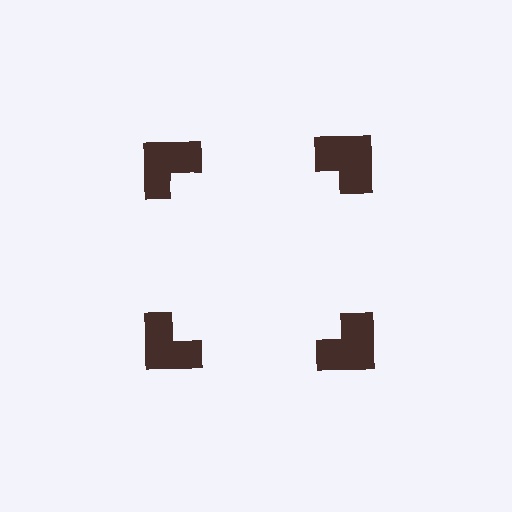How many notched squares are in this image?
There are 4 — one at each vertex of the illusory square.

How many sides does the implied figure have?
4 sides.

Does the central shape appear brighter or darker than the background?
It typically appears slightly brighter than the background, even though no actual brightness change is drawn.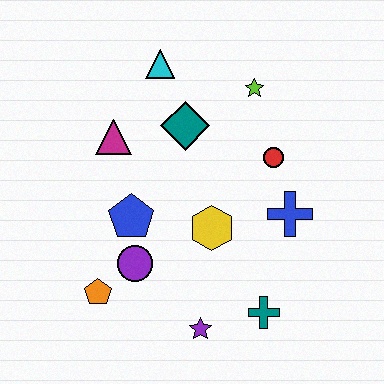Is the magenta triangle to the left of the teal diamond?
Yes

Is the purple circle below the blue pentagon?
Yes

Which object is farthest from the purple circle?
The lime star is farthest from the purple circle.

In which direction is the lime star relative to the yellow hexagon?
The lime star is above the yellow hexagon.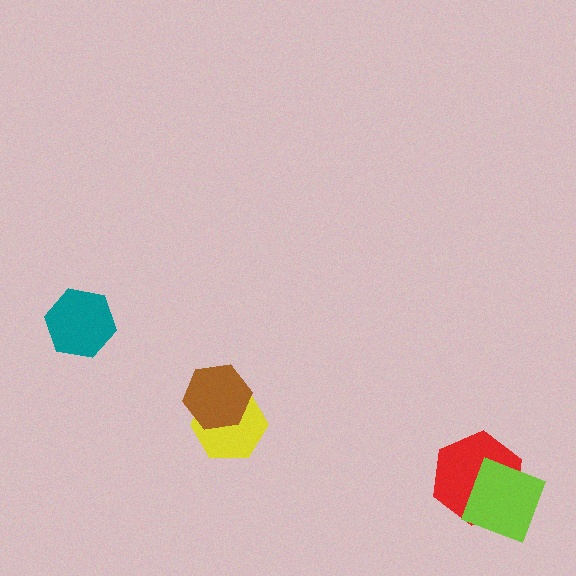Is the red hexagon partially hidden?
Yes, it is partially covered by another shape.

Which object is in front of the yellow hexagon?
The brown hexagon is in front of the yellow hexagon.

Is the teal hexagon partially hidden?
No, no other shape covers it.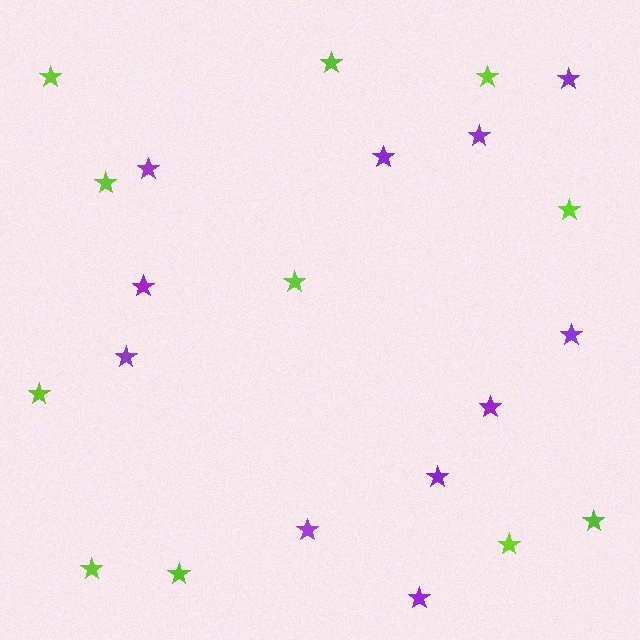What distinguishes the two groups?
There are 2 groups: one group of lime stars (11) and one group of purple stars (11).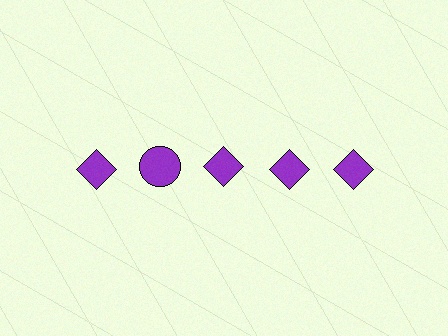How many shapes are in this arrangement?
There are 5 shapes arranged in a grid pattern.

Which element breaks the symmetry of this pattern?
The purple circle in the top row, second from left column breaks the symmetry. All other shapes are purple diamonds.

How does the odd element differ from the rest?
It has a different shape: circle instead of diamond.